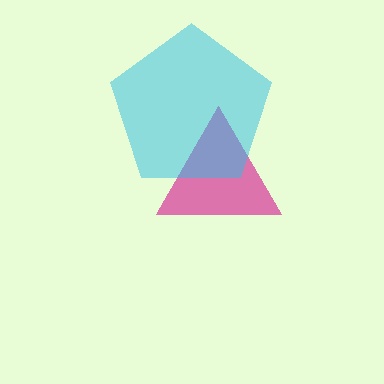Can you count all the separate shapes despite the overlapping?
Yes, there are 2 separate shapes.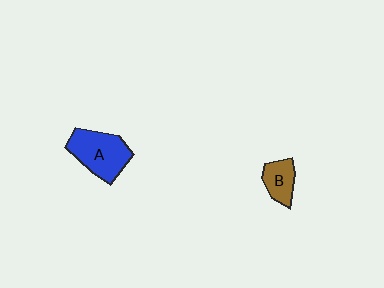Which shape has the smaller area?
Shape B (brown).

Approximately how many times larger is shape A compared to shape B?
Approximately 1.9 times.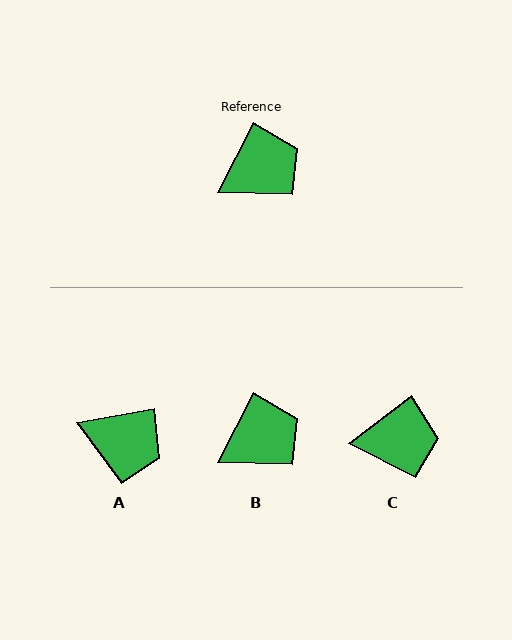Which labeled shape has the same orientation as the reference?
B.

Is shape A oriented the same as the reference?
No, it is off by about 52 degrees.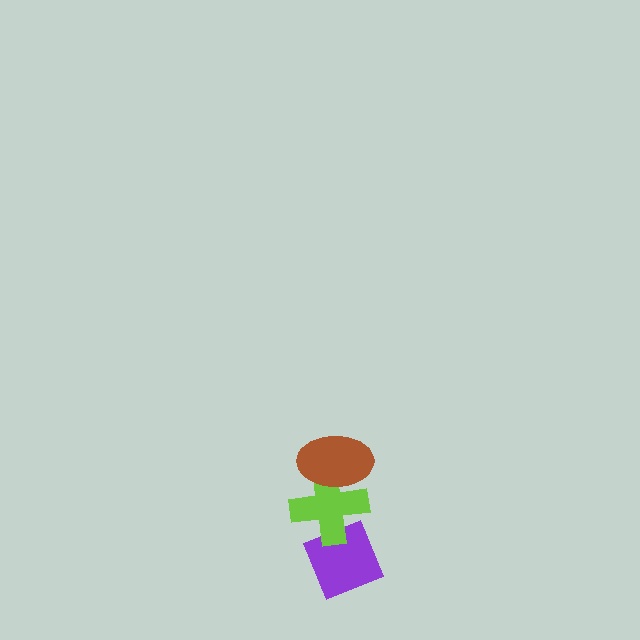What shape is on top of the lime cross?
The brown ellipse is on top of the lime cross.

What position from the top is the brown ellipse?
The brown ellipse is 1st from the top.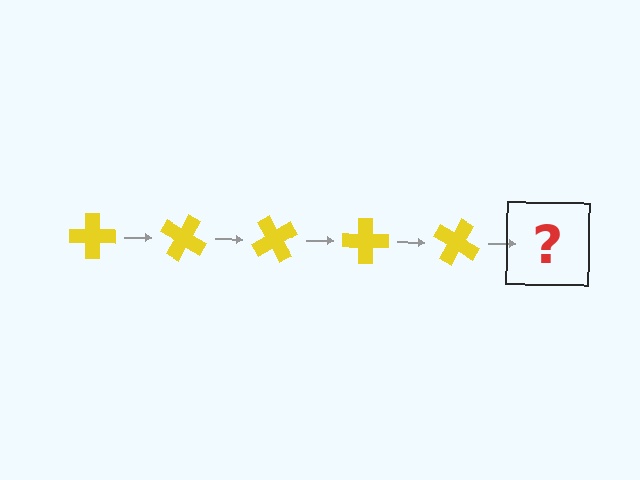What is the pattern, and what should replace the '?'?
The pattern is that the cross rotates 30 degrees each step. The '?' should be a yellow cross rotated 150 degrees.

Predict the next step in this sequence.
The next step is a yellow cross rotated 150 degrees.